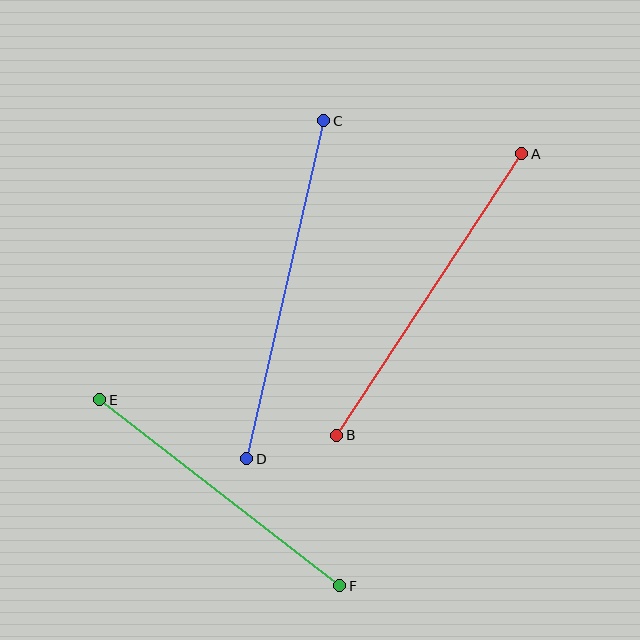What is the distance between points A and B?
The distance is approximately 337 pixels.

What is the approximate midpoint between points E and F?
The midpoint is at approximately (220, 493) pixels.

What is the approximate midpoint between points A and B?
The midpoint is at approximately (429, 294) pixels.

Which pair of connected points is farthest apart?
Points C and D are farthest apart.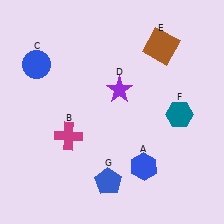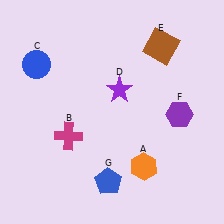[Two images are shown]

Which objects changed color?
A changed from blue to orange. F changed from teal to purple.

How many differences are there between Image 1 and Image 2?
There are 2 differences between the two images.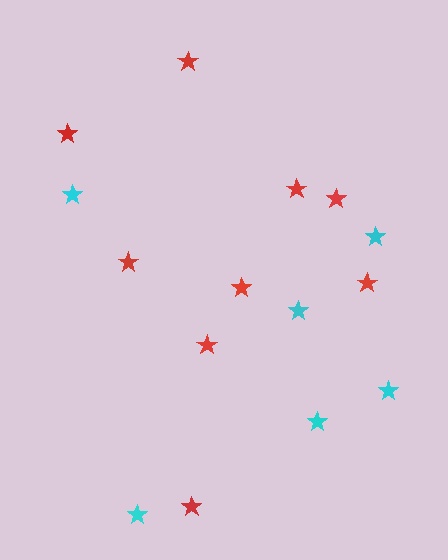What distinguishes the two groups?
There are 2 groups: one group of cyan stars (6) and one group of red stars (9).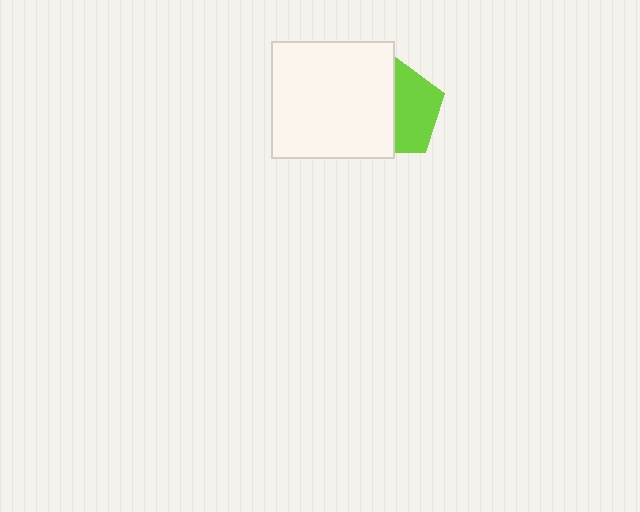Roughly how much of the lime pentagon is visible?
About half of it is visible (roughly 48%).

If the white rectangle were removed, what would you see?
You would see the complete lime pentagon.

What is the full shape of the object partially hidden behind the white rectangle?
The partially hidden object is a lime pentagon.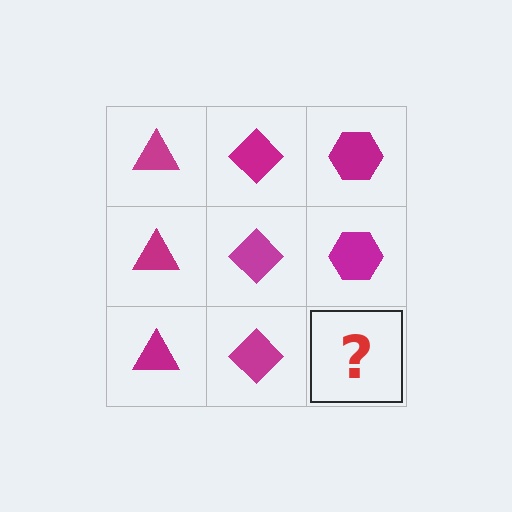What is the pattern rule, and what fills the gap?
The rule is that each column has a consistent shape. The gap should be filled with a magenta hexagon.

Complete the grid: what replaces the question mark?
The question mark should be replaced with a magenta hexagon.